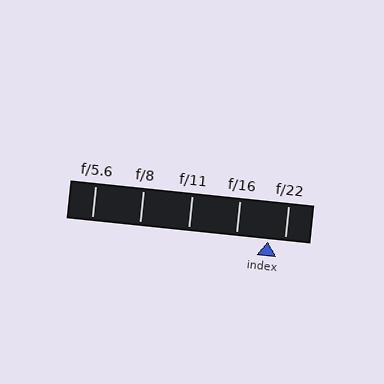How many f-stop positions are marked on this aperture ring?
There are 5 f-stop positions marked.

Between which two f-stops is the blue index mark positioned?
The index mark is between f/16 and f/22.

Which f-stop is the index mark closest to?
The index mark is closest to f/22.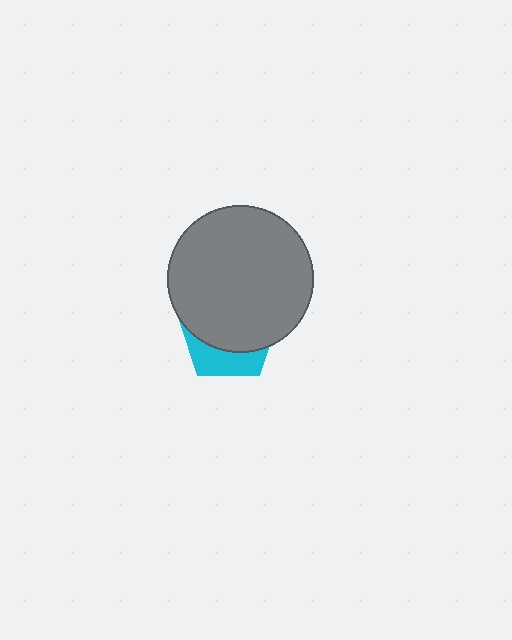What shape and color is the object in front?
The object in front is a gray circle.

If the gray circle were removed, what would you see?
You would see the complete cyan pentagon.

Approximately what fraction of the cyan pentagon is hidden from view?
Roughly 69% of the cyan pentagon is hidden behind the gray circle.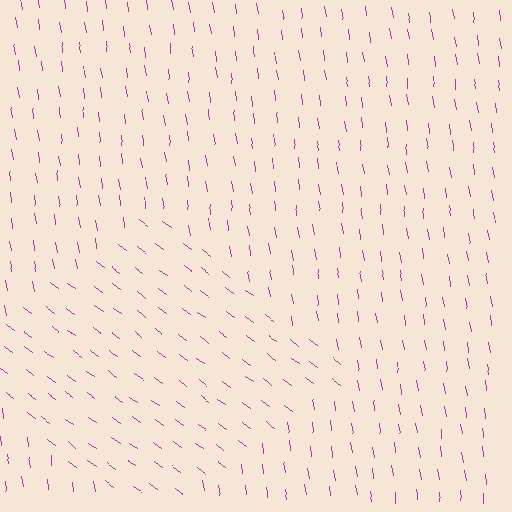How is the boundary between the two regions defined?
The boundary is defined purely by a change in line orientation (approximately 45 degrees difference). All lines are the same color and thickness.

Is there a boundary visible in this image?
Yes, there is a texture boundary formed by a change in line orientation.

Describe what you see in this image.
The image is filled with small magenta line segments. A diamond region in the image has lines oriented differently from the surrounding lines, creating a visible texture boundary.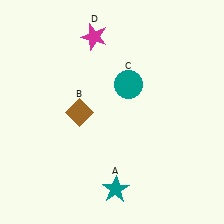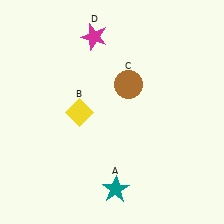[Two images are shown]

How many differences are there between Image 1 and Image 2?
There are 2 differences between the two images.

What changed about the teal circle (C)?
In Image 1, C is teal. In Image 2, it changed to brown.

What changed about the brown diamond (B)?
In Image 1, B is brown. In Image 2, it changed to yellow.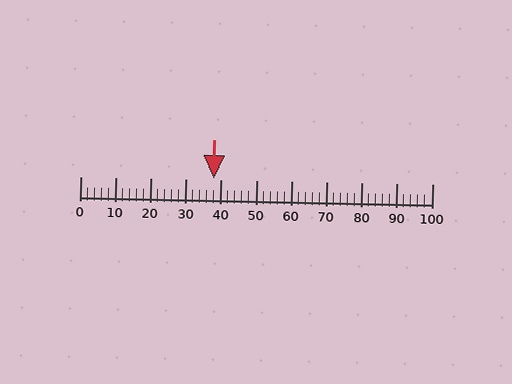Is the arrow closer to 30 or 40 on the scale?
The arrow is closer to 40.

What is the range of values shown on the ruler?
The ruler shows values from 0 to 100.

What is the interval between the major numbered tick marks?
The major tick marks are spaced 10 units apart.